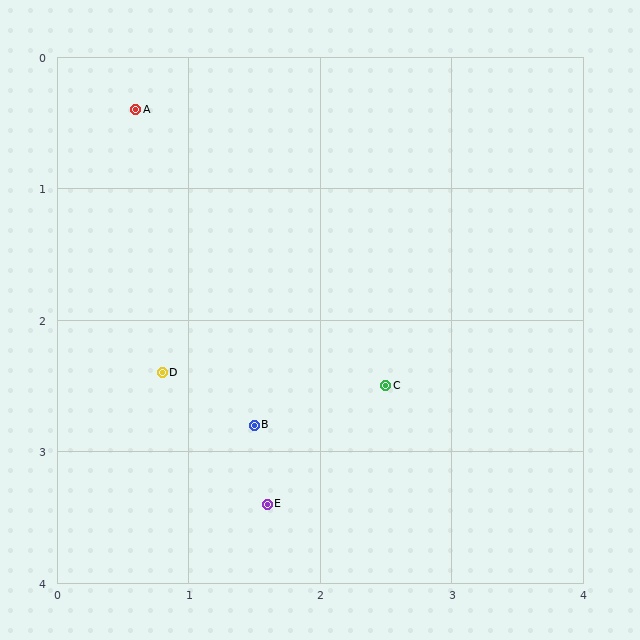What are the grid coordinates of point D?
Point D is at approximately (0.8, 2.4).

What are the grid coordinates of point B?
Point B is at approximately (1.5, 2.8).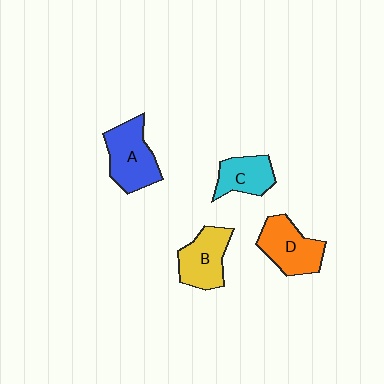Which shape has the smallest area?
Shape C (cyan).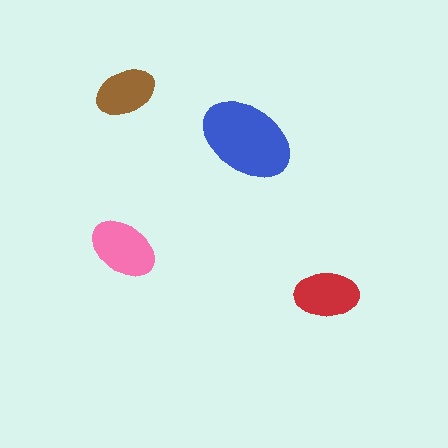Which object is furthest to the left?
The pink ellipse is leftmost.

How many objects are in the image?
There are 4 objects in the image.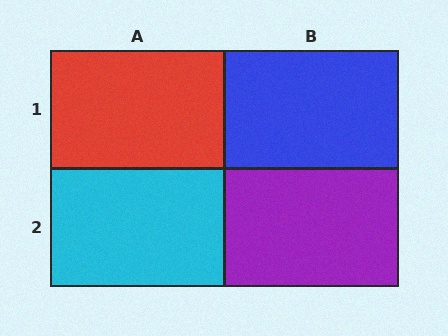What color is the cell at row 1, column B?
Blue.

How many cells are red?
1 cell is red.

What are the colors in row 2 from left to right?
Cyan, purple.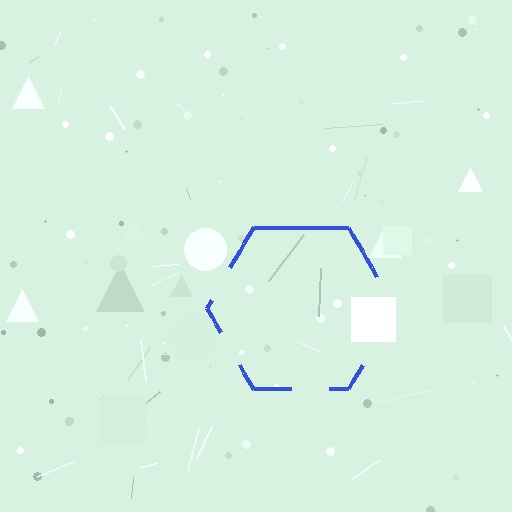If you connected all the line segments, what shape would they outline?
They would outline a hexagon.